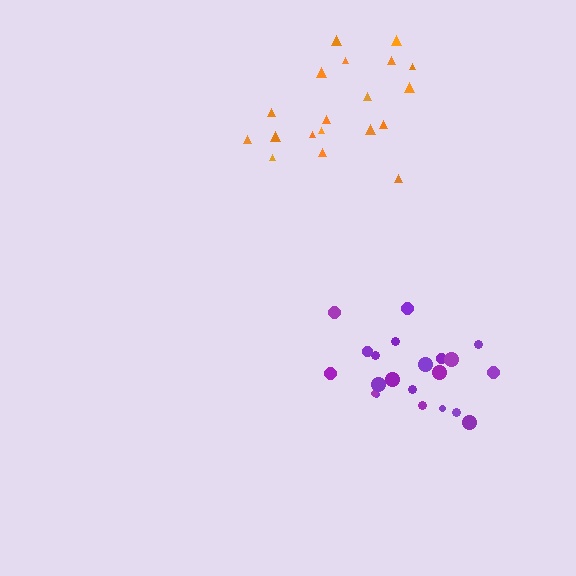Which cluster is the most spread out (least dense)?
Orange.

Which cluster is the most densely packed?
Purple.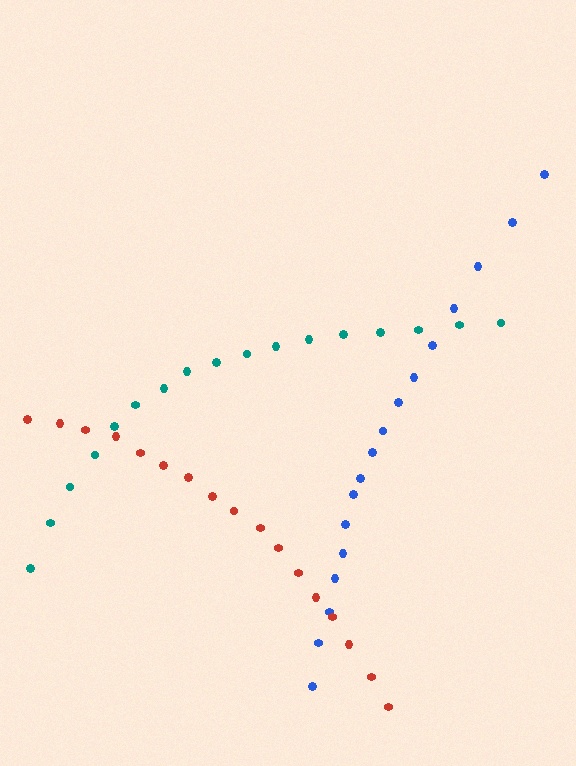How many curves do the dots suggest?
There are 3 distinct paths.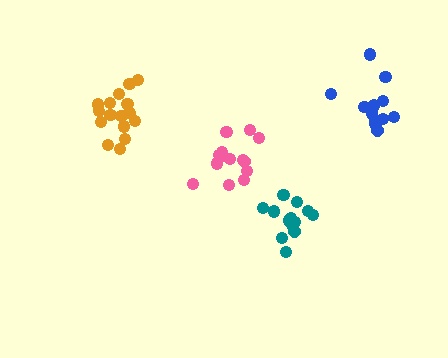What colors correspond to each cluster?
The clusters are colored: pink, orange, blue, teal.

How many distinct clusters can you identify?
There are 4 distinct clusters.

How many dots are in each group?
Group 1: 15 dots, Group 2: 16 dots, Group 3: 12 dots, Group 4: 13 dots (56 total).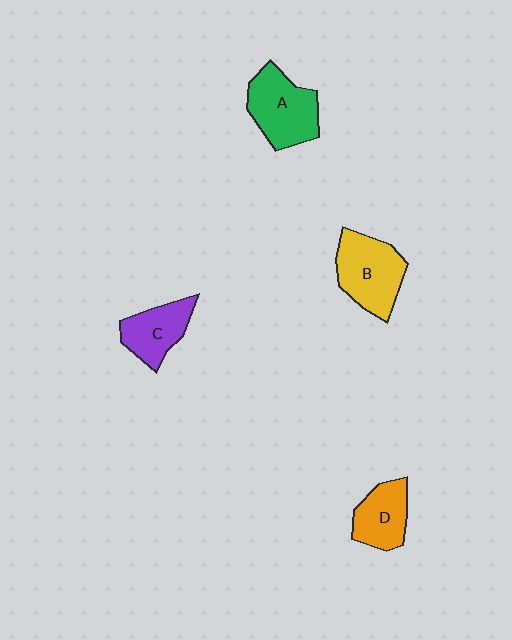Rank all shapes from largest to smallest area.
From largest to smallest: A (green), B (yellow), C (purple), D (orange).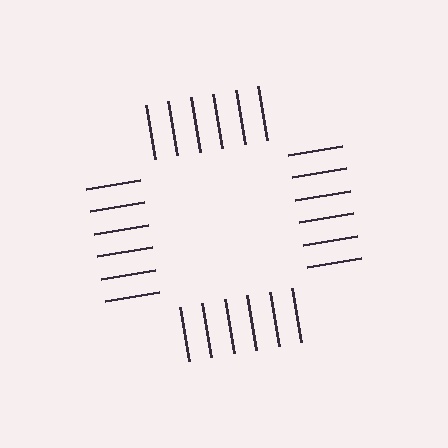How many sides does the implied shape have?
4 sides — the line-ends trace a square.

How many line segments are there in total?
24 — 6 along each of the 4 edges.